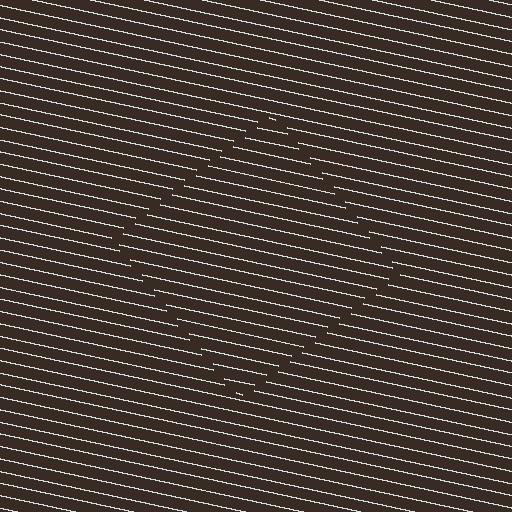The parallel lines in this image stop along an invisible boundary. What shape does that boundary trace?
An illusory square. The interior of the shape contains the same grating, shifted by half a period — the contour is defined by the phase discontinuity where line-ends from the inner and outer gratings abut.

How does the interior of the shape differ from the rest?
The interior of the shape contains the same grating, shifted by half a period — the contour is defined by the phase discontinuity where line-ends from the inner and outer gratings abut.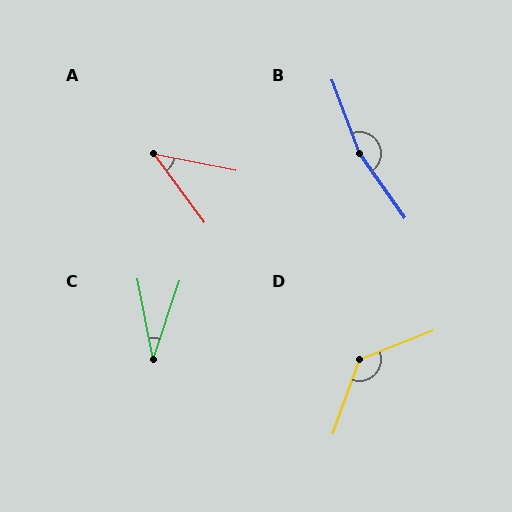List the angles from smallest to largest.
C (29°), A (42°), D (131°), B (165°).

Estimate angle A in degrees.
Approximately 42 degrees.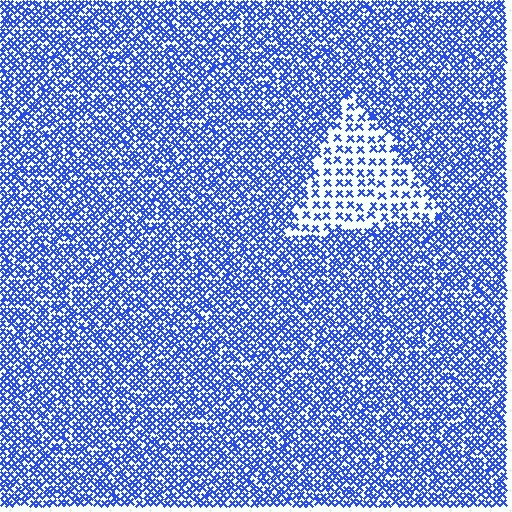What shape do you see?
I see a triangle.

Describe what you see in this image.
The image contains small blue elements arranged at two different densities. A triangle-shaped region is visible where the elements are less densely packed than the surrounding area.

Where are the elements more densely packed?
The elements are more densely packed outside the triangle boundary.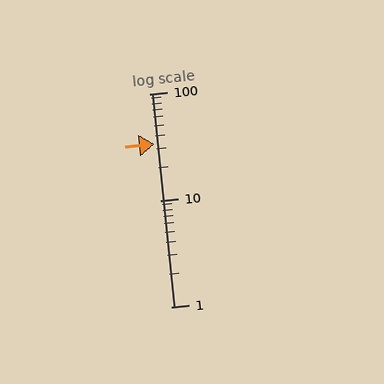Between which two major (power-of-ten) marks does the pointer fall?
The pointer is between 10 and 100.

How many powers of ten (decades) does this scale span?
The scale spans 2 decades, from 1 to 100.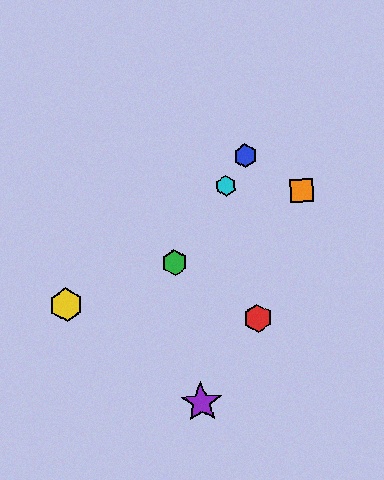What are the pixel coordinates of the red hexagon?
The red hexagon is at (258, 318).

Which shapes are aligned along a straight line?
The blue hexagon, the green hexagon, the cyan hexagon are aligned along a straight line.